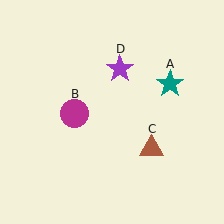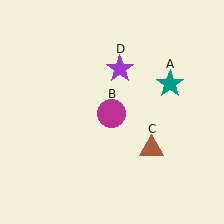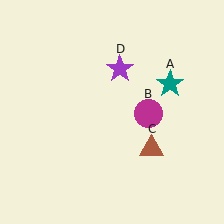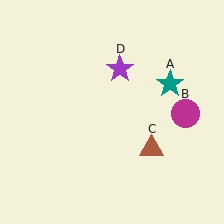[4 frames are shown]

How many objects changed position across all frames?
1 object changed position: magenta circle (object B).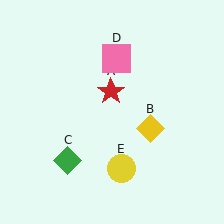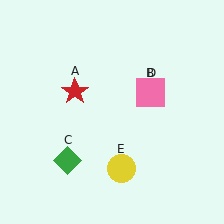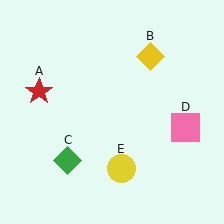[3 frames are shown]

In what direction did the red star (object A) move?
The red star (object A) moved left.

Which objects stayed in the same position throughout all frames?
Green diamond (object C) and yellow circle (object E) remained stationary.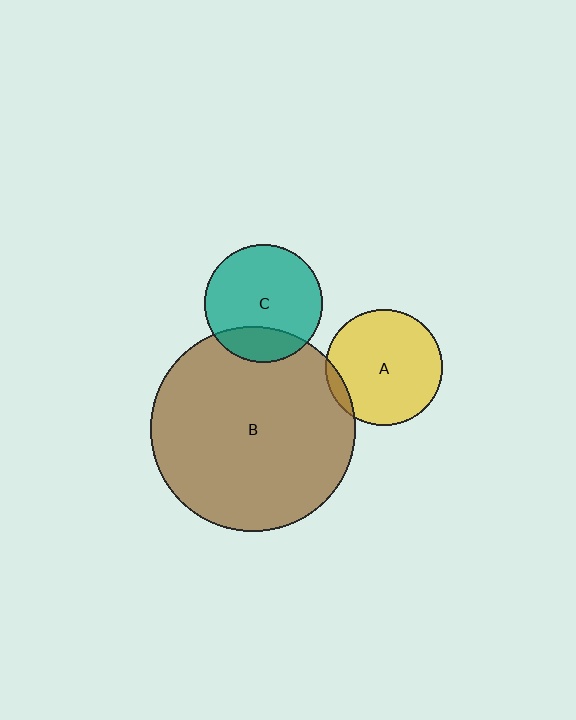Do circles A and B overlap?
Yes.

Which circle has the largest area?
Circle B (brown).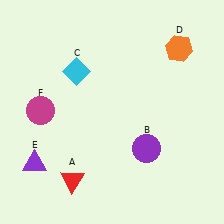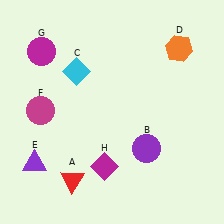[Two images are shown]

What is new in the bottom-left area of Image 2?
A magenta diamond (H) was added in the bottom-left area of Image 2.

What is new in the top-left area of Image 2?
A magenta circle (G) was added in the top-left area of Image 2.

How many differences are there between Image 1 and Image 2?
There are 2 differences between the two images.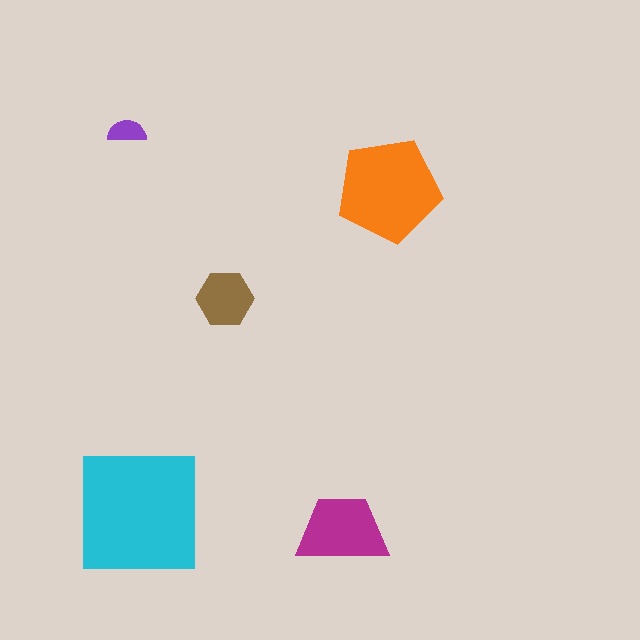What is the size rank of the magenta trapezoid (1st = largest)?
3rd.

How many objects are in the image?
There are 5 objects in the image.